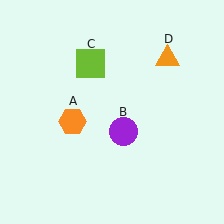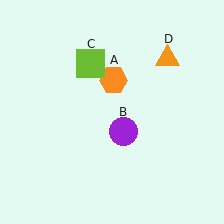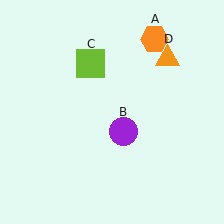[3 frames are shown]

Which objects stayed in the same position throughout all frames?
Purple circle (object B) and lime square (object C) and orange triangle (object D) remained stationary.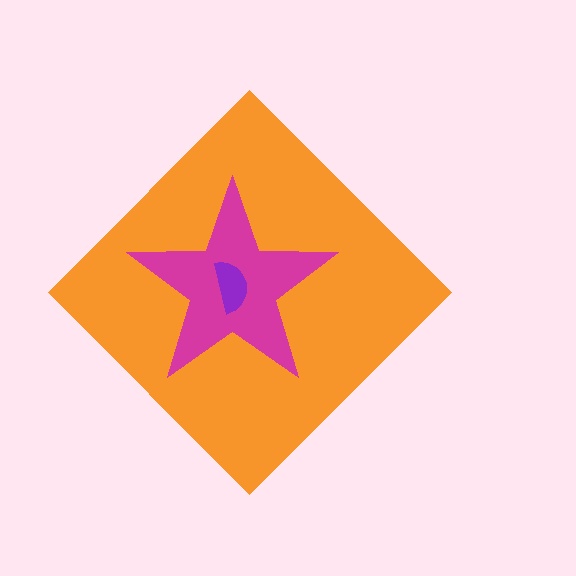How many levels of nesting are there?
3.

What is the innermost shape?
The purple semicircle.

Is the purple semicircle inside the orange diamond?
Yes.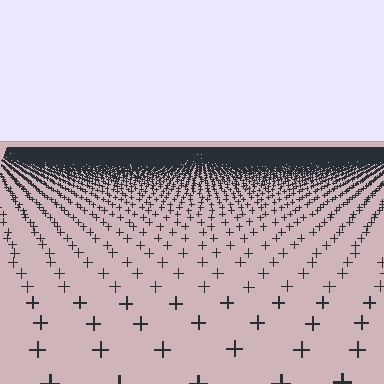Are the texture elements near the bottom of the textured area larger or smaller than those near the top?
Larger. Near the bottom, elements are closer to the viewer and appear at a bigger on-screen size.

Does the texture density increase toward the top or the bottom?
Density increases toward the top.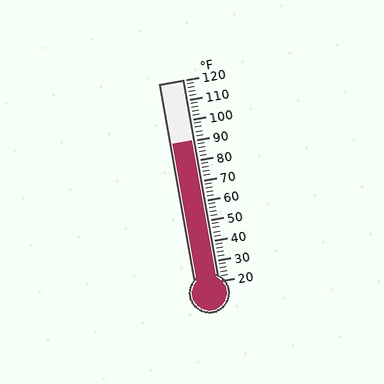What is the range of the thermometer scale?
The thermometer scale ranges from 20°F to 120°F.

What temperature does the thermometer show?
The thermometer shows approximately 90°F.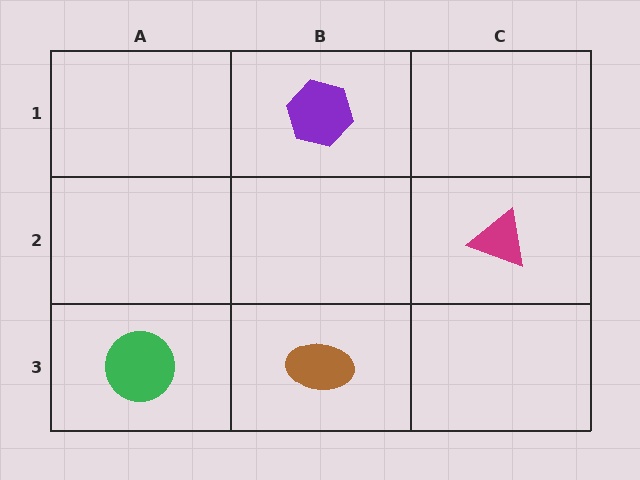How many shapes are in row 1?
1 shape.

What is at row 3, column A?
A green circle.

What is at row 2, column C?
A magenta triangle.